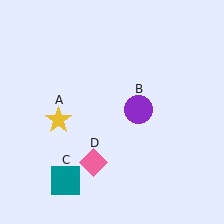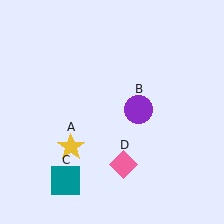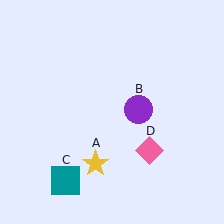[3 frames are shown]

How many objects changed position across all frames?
2 objects changed position: yellow star (object A), pink diamond (object D).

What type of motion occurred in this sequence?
The yellow star (object A), pink diamond (object D) rotated counterclockwise around the center of the scene.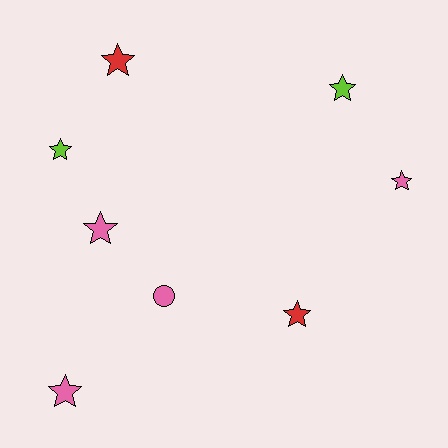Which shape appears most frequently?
Star, with 7 objects.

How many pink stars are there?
There are 3 pink stars.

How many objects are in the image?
There are 8 objects.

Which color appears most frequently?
Pink, with 4 objects.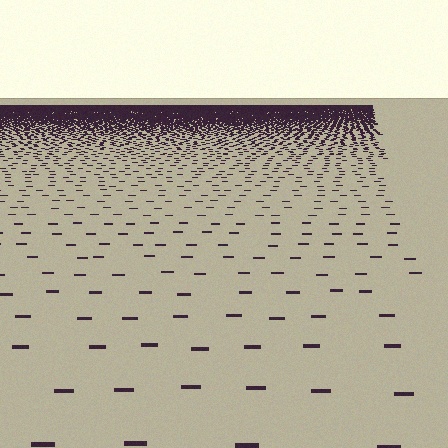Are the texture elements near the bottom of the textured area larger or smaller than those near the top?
Larger. Near the bottom, elements are closer to the viewer and appear at a bigger on-screen size.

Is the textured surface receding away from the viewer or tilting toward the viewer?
The surface is receding away from the viewer. Texture elements get smaller and denser toward the top.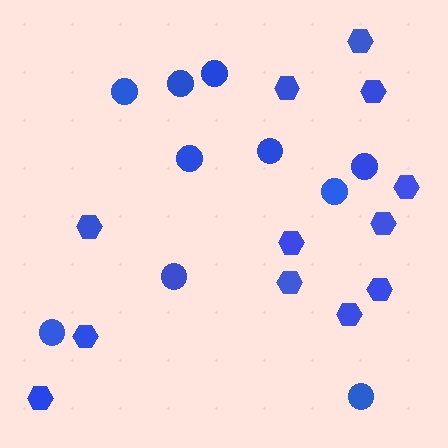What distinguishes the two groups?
There are 2 groups: one group of circles (10) and one group of hexagons (12).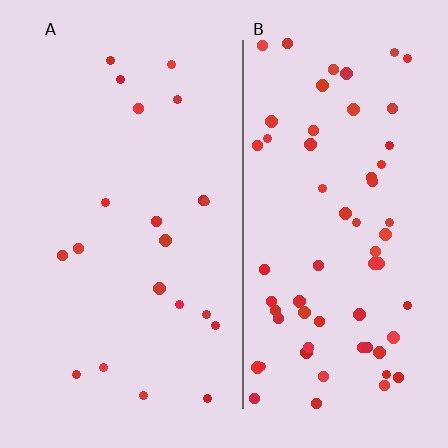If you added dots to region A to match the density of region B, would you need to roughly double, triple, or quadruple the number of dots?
Approximately triple.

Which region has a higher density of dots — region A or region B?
B (the right).